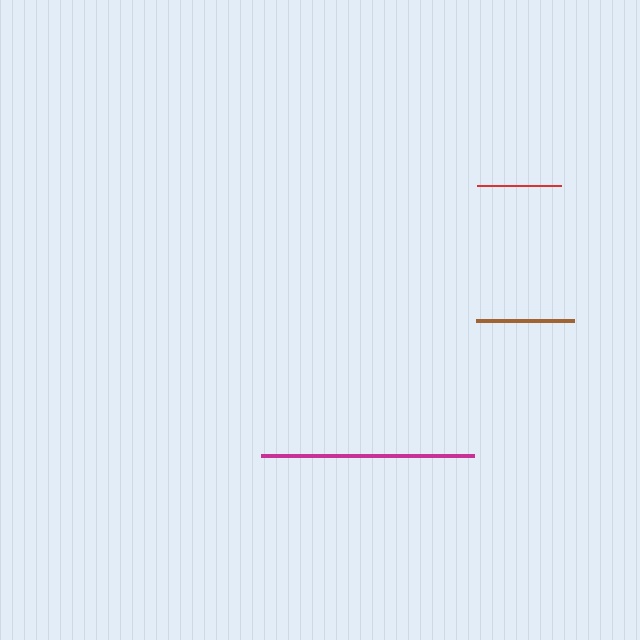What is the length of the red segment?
The red segment is approximately 84 pixels long.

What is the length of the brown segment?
The brown segment is approximately 98 pixels long.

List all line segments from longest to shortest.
From longest to shortest: magenta, brown, red.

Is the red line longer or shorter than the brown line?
The brown line is longer than the red line.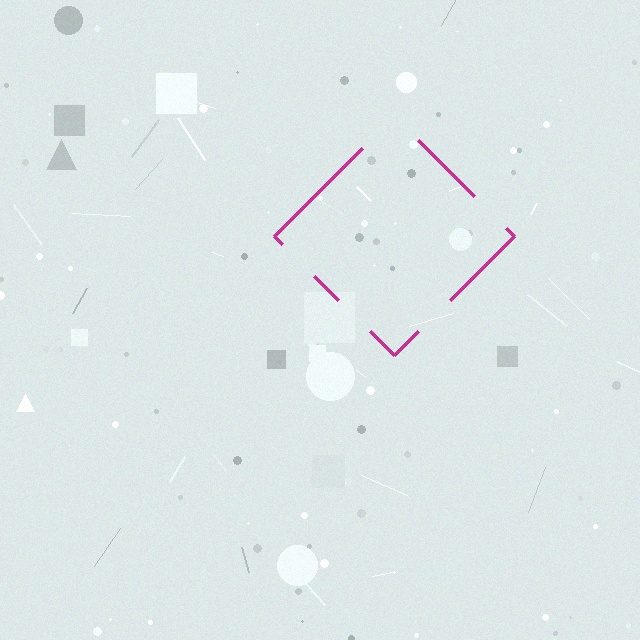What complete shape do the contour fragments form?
The contour fragments form a diamond.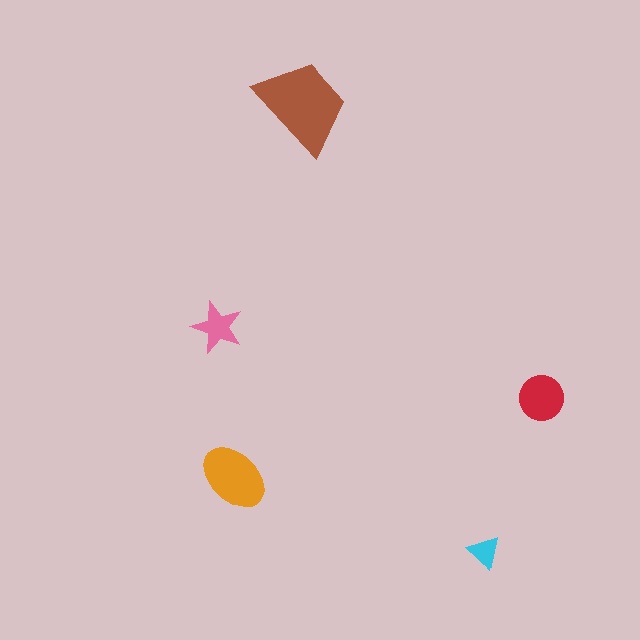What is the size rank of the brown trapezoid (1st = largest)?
1st.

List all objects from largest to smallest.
The brown trapezoid, the orange ellipse, the red circle, the pink star, the cyan triangle.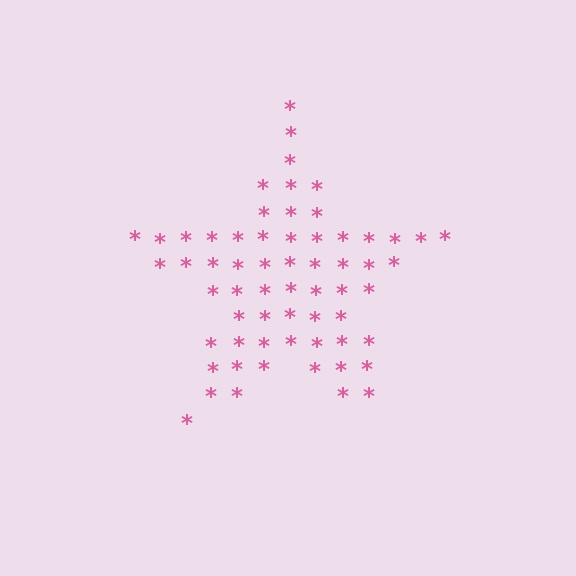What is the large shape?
The large shape is a star.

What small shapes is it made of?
It is made of small asterisks.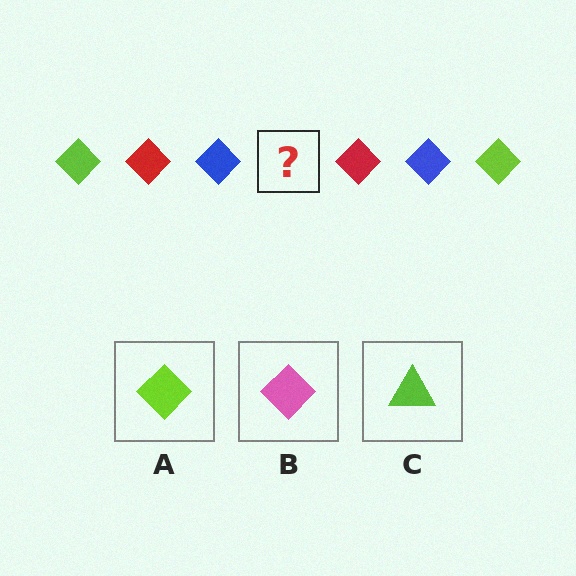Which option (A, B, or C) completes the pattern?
A.